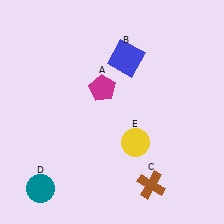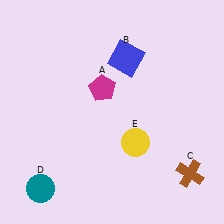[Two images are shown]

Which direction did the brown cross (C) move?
The brown cross (C) moved right.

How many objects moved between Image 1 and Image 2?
1 object moved between the two images.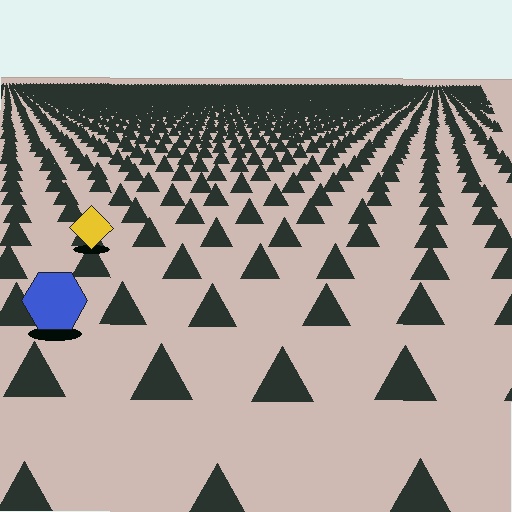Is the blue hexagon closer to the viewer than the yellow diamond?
Yes. The blue hexagon is closer — you can tell from the texture gradient: the ground texture is coarser near it.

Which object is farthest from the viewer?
The yellow diamond is farthest from the viewer. It appears smaller and the ground texture around it is denser.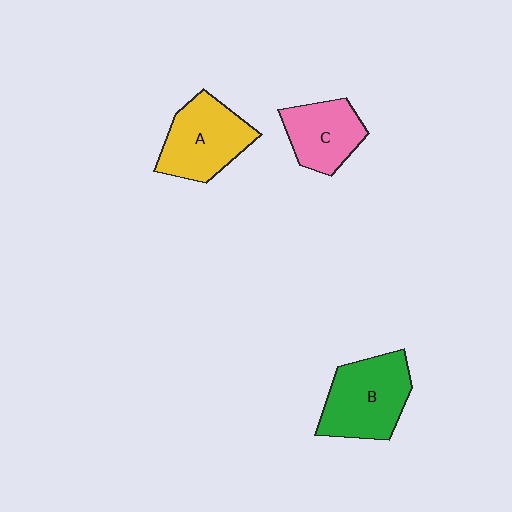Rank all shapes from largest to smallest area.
From largest to smallest: B (green), A (yellow), C (pink).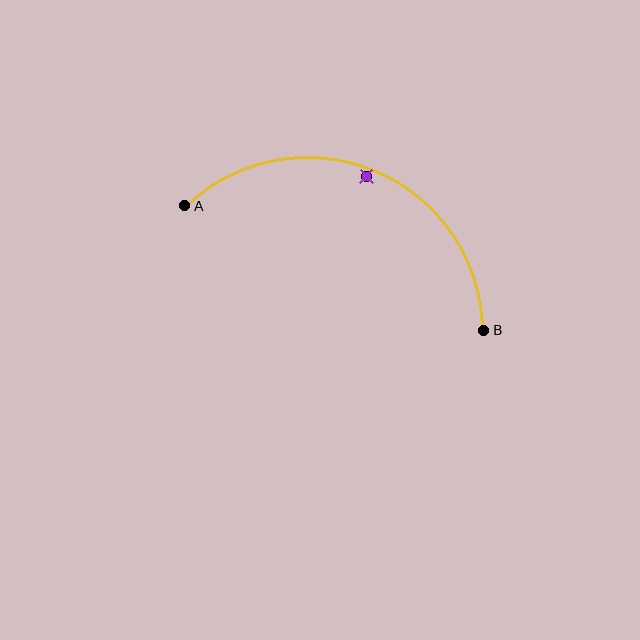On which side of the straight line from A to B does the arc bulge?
The arc bulges above the straight line connecting A and B.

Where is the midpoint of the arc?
The arc midpoint is the point on the curve farthest from the straight line joining A and B. It sits above that line.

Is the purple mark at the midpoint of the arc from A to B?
No — the purple mark does not lie on the arc at all. It sits slightly inside the curve.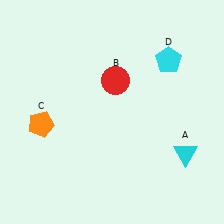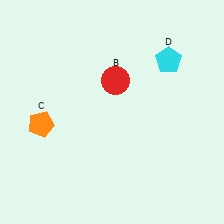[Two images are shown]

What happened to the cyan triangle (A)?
The cyan triangle (A) was removed in Image 2. It was in the bottom-right area of Image 1.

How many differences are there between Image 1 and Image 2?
There is 1 difference between the two images.